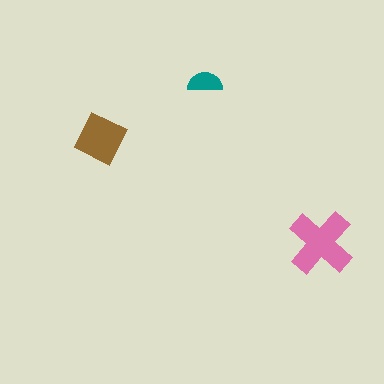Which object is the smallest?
The teal semicircle.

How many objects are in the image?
There are 3 objects in the image.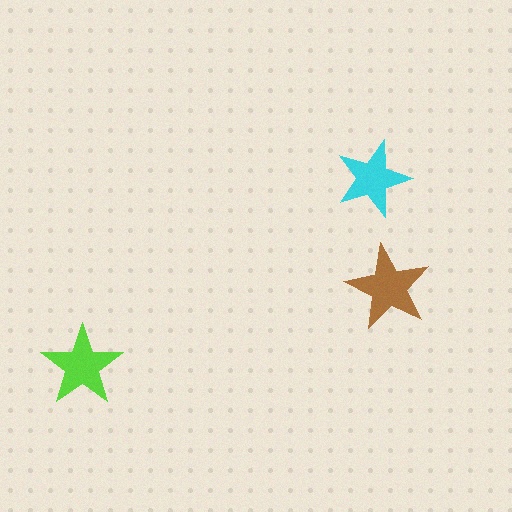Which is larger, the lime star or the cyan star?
The lime one.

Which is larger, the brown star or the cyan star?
The brown one.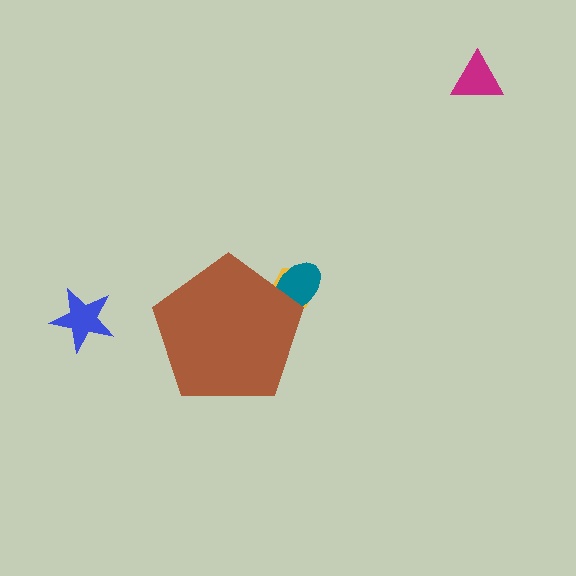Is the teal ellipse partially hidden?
Yes, the teal ellipse is partially hidden behind the brown pentagon.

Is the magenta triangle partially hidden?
No, the magenta triangle is fully visible.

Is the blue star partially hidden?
No, the blue star is fully visible.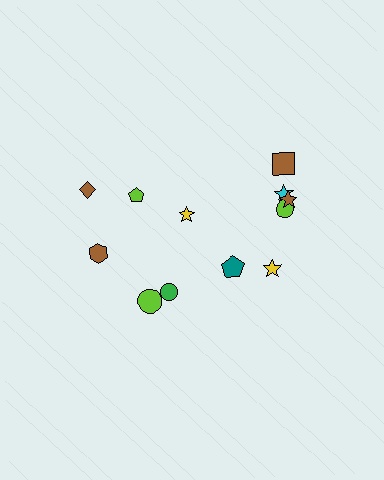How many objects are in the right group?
There are 7 objects.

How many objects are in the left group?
There are 5 objects.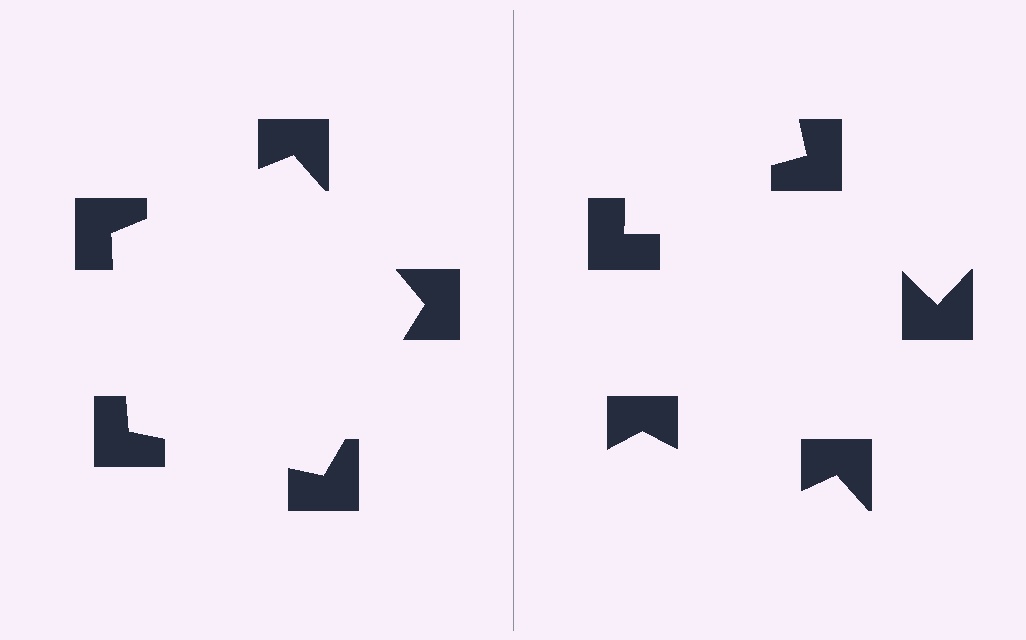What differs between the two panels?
The notched squares are positioned identically on both sides; only the wedge orientations differ. On the left they align to a pentagon; on the right they are misaligned.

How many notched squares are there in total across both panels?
10 — 5 on each side.